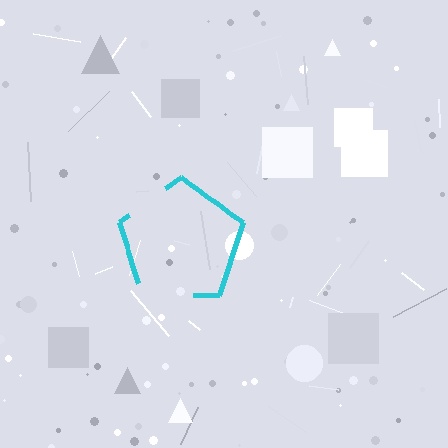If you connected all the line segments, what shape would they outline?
They would outline a pentagon.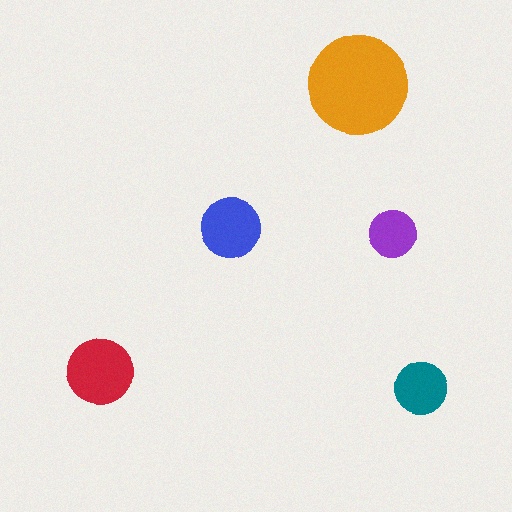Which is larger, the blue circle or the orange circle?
The orange one.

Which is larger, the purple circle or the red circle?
The red one.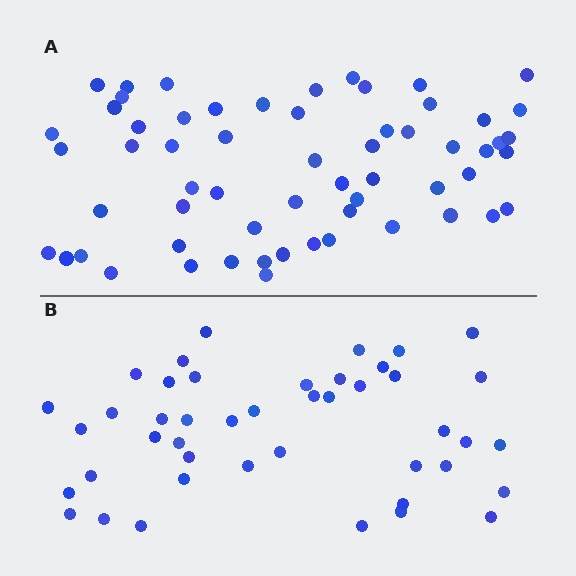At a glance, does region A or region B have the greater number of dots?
Region A (the top region) has more dots.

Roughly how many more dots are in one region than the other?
Region A has approximately 15 more dots than region B.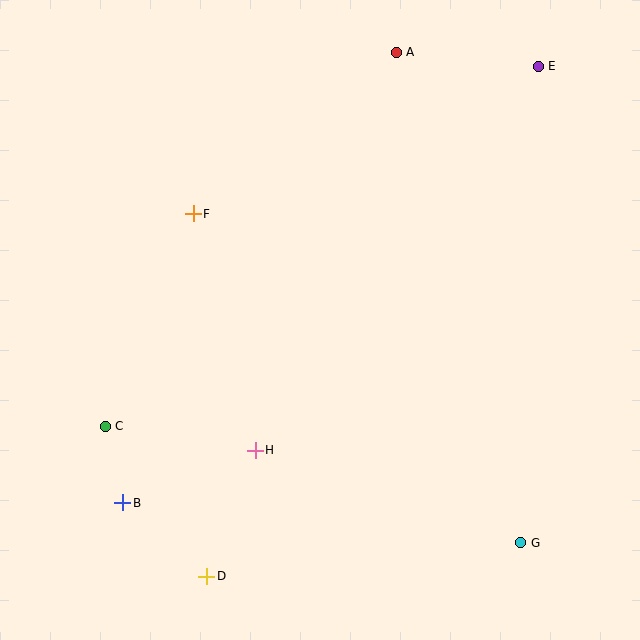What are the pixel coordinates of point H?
Point H is at (255, 450).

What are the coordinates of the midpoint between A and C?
The midpoint between A and C is at (251, 239).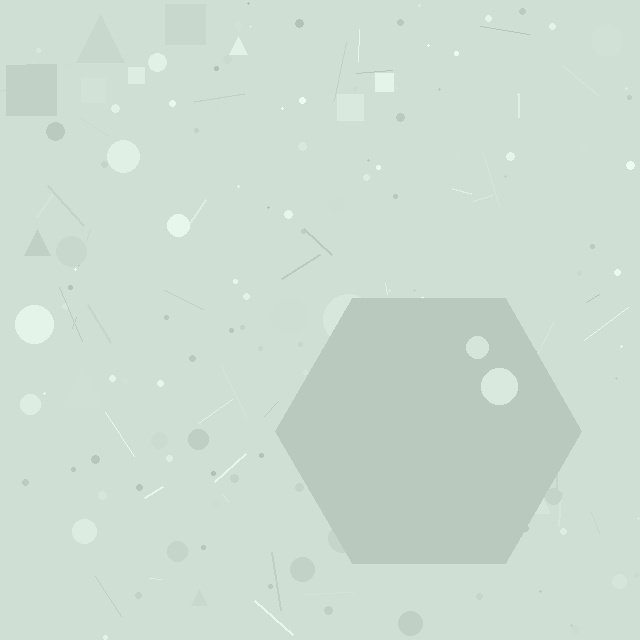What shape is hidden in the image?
A hexagon is hidden in the image.